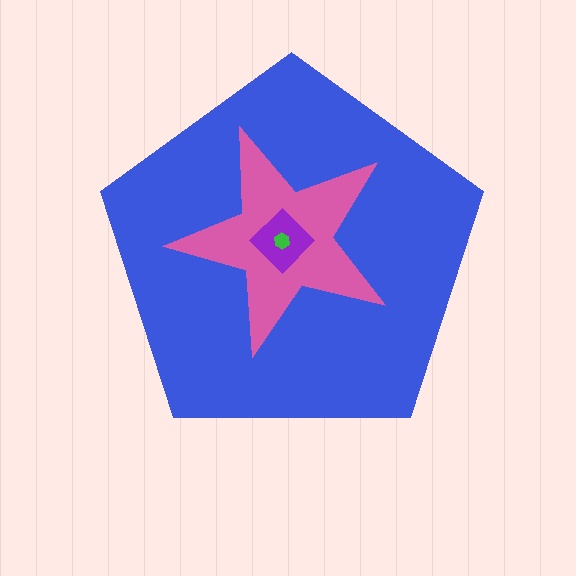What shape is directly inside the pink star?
The purple diamond.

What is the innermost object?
The green hexagon.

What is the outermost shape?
The blue pentagon.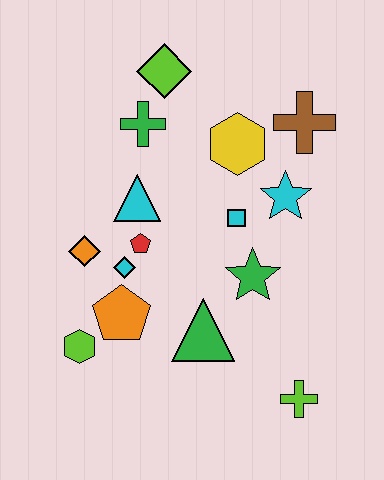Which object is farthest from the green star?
The lime diamond is farthest from the green star.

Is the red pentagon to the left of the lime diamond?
Yes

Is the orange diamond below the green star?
No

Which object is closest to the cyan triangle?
The red pentagon is closest to the cyan triangle.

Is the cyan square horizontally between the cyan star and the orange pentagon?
Yes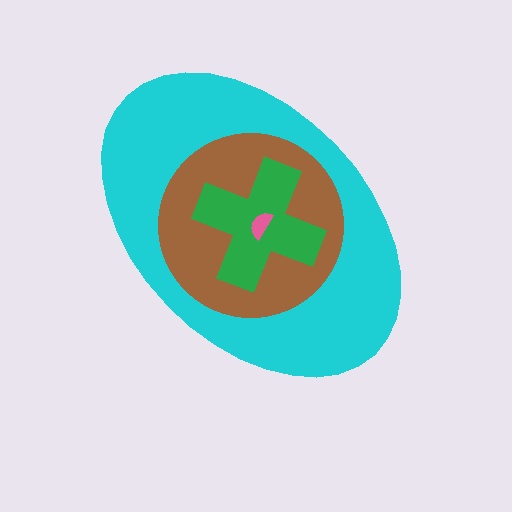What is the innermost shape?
The pink semicircle.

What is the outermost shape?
The cyan ellipse.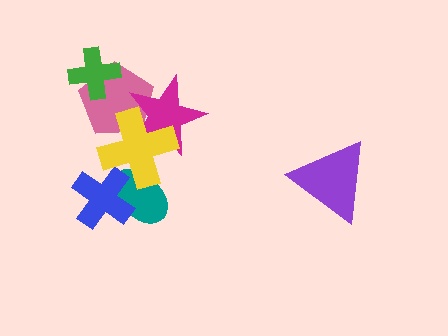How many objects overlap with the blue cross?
2 objects overlap with the blue cross.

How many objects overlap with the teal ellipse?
2 objects overlap with the teal ellipse.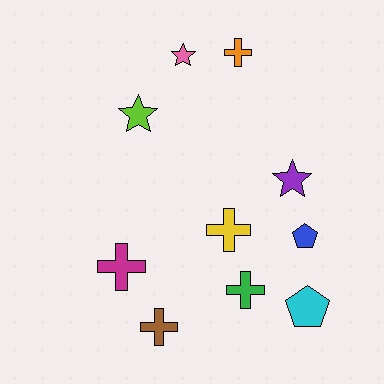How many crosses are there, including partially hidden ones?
There are 5 crosses.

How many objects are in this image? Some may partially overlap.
There are 10 objects.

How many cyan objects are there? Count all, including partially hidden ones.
There is 1 cyan object.